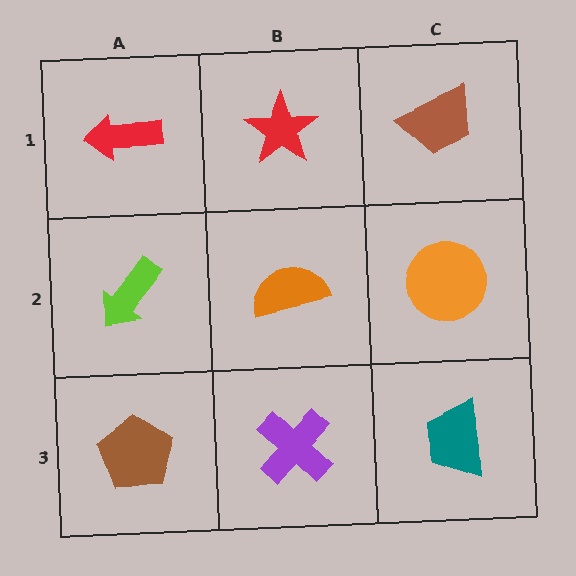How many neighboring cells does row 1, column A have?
2.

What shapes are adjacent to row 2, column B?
A red star (row 1, column B), a purple cross (row 3, column B), a lime arrow (row 2, column A), an orange circle (row 2, column C).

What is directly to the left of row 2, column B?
A lime arrow.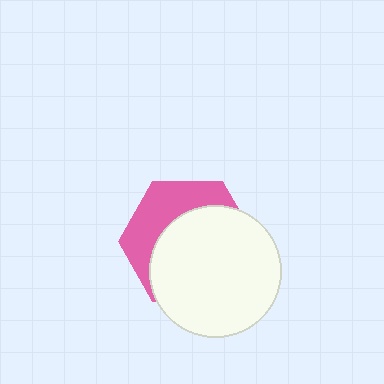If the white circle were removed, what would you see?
You would see the complete pink hexagon.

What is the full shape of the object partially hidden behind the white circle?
The partially hidden object is a pink hexagon.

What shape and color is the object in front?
The object in front is a white circle.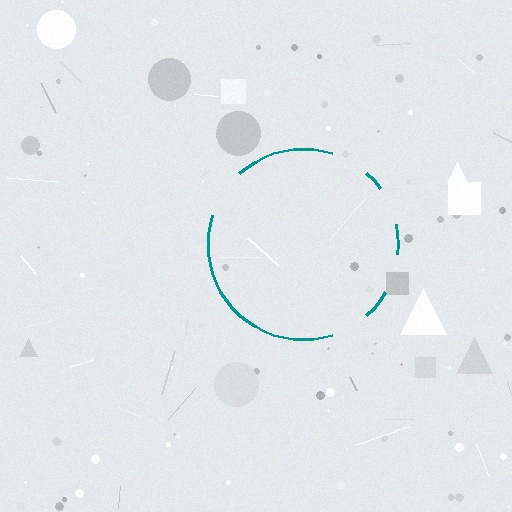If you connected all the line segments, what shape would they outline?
They would outline a circle.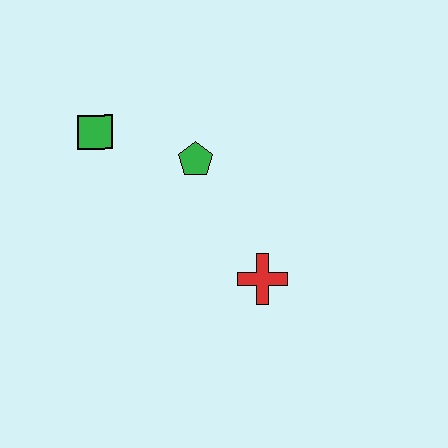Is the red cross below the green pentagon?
Yes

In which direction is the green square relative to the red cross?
The green square is to the left of the red cross.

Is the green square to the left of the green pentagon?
Yes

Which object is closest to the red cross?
The green pentagon is closest to the red cross.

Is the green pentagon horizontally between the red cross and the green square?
Yes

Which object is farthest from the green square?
The red cross is farthest from the green square.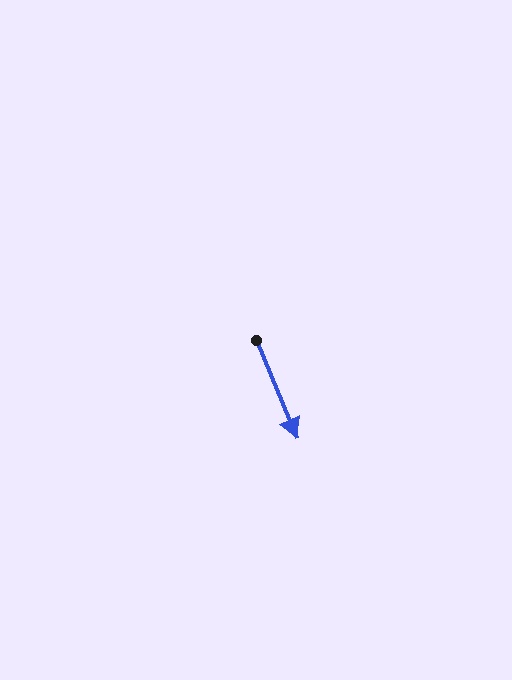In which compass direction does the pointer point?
Southeast.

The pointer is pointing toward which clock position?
Roughly 5 o'clock.